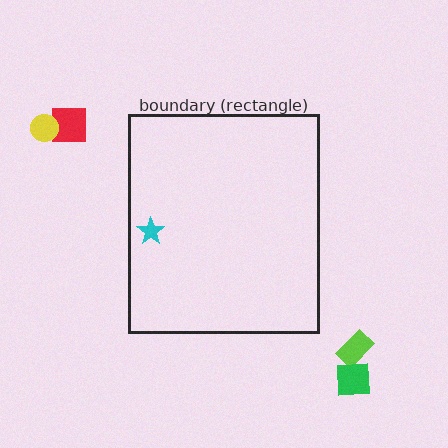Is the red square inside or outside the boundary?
Outside.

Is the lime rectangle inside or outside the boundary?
Outside.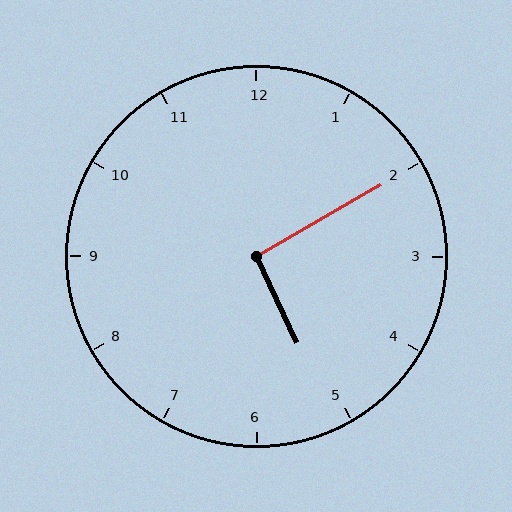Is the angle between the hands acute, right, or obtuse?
It is right.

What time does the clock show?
5:10.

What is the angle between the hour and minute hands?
Approximately 95 degrees.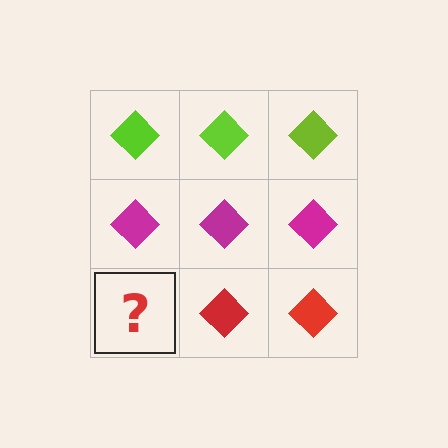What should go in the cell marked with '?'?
The missing cell should contain a red diamond.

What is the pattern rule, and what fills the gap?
The rule is that each row has a consistent color. The gap should be filled with a red diamond.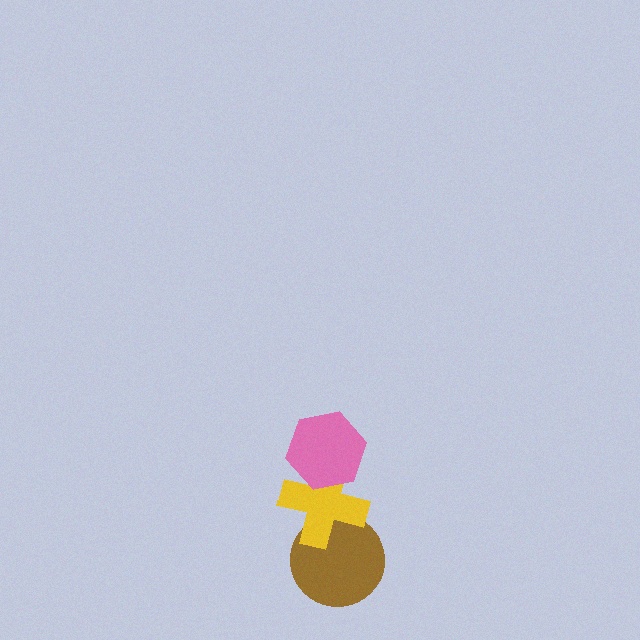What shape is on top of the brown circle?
The yellow cross is on top of the brown circle.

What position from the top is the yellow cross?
The yellow cross is 2nd from the top.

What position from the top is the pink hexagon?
The pink hexagon is 1st from the top.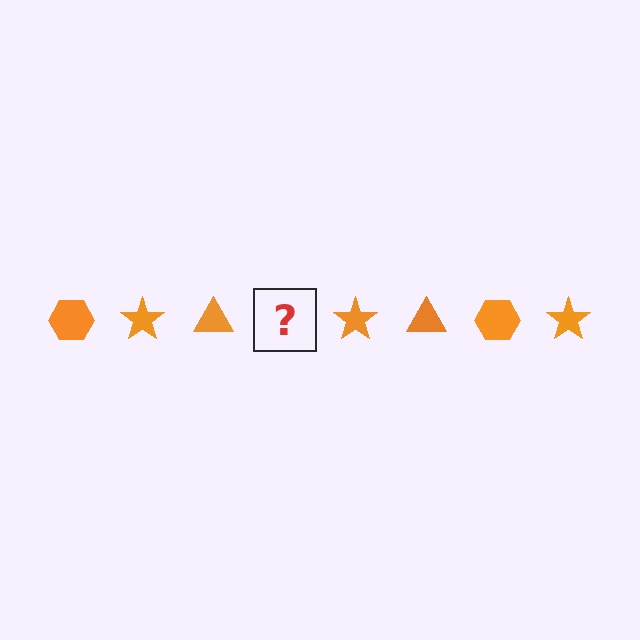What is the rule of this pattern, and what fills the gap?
The rule is that the pattern cycles through hexagon, star, triangle shapes in orange. The gap should be filled with an orange hexagon.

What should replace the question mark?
The question mark should be replaced with an orange hexagon.